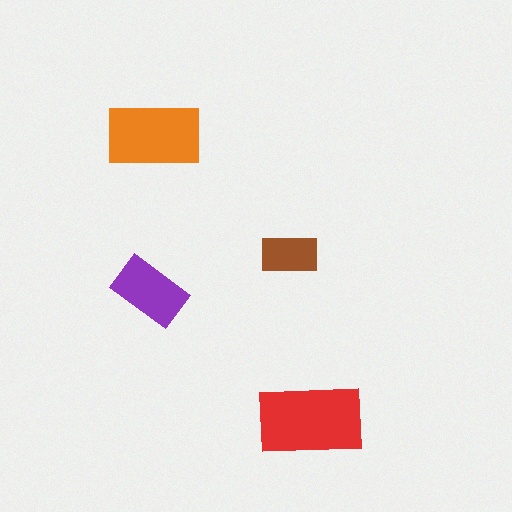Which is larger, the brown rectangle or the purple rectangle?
The purple one.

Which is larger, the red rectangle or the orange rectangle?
The red one.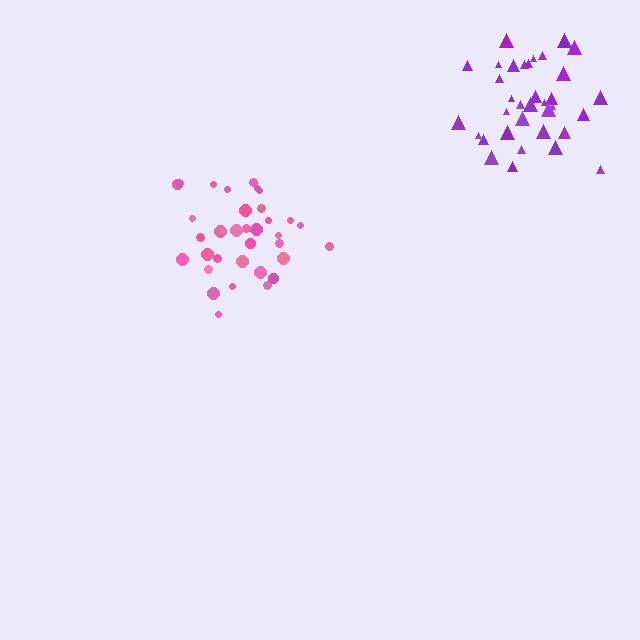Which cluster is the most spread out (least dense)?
Pink.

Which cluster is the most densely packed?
Purple.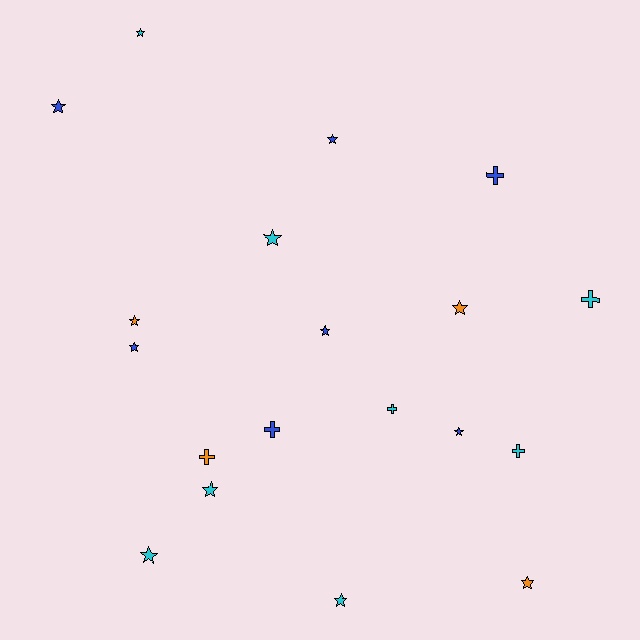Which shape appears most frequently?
Star, with 13 objects.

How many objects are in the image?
There are 19 objects.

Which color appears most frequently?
Cyan, with 8 objects.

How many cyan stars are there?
There are 5 cyan stars.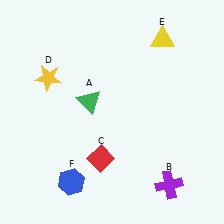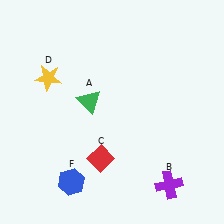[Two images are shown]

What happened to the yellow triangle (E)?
The yellow triangle (E) was removed in Image 2. It was in the top-right area of Image 1.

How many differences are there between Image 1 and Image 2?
There is 1 difference between the two images.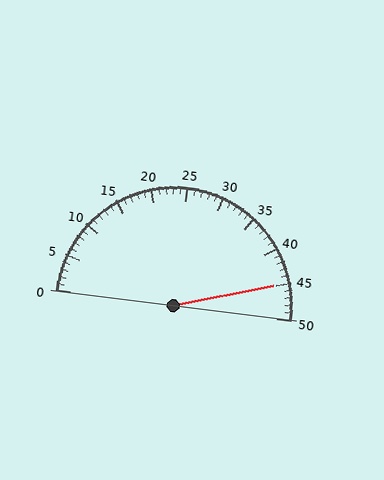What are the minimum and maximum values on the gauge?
The gauge ranges from 0 to 50.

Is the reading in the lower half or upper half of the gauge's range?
The reading is in the upper half of the range (0 to 50).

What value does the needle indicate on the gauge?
The needle indicates approximately 45.